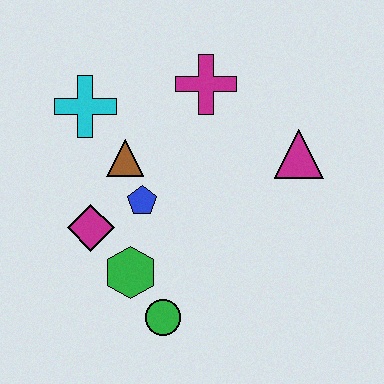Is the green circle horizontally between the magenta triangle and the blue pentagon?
Yes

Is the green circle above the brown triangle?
No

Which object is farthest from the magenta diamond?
The magenta triangle is farthest from the magenta diamond.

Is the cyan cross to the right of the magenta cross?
No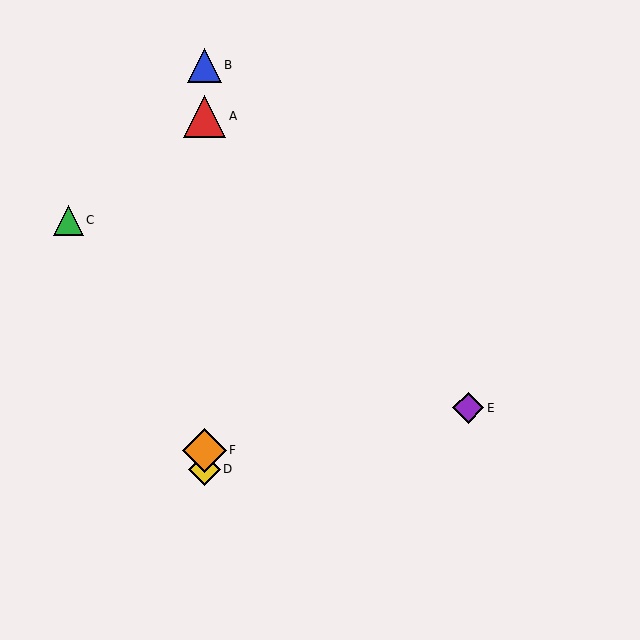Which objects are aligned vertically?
Objects A, B, D, F are aligned vertically.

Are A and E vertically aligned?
No, A is at x≈205 and E is at x≈468.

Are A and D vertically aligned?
Yes, both are at x≈205.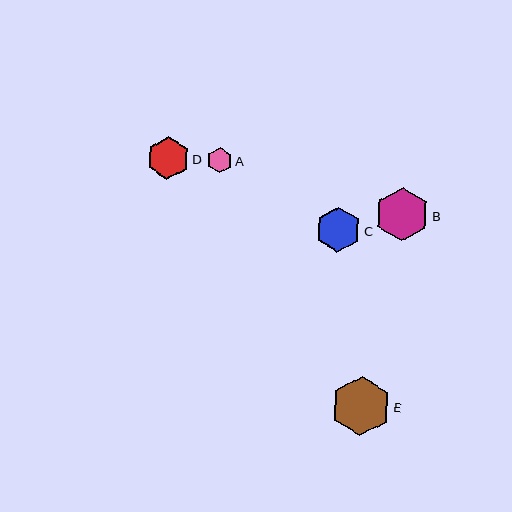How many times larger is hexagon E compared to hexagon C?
Hexagon E is approximately 1.3 times the size of hexagon C.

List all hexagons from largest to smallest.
From largest to smallest: E, B, C, D, A.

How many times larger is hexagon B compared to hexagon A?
Hexagon B is approximately 2.1 times the size of hexagon A.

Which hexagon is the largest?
Hexagon E is the largest with a size of approximately 59 pixels.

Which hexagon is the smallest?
Hexagon A is the smallest with a size of approximately 25 pixels.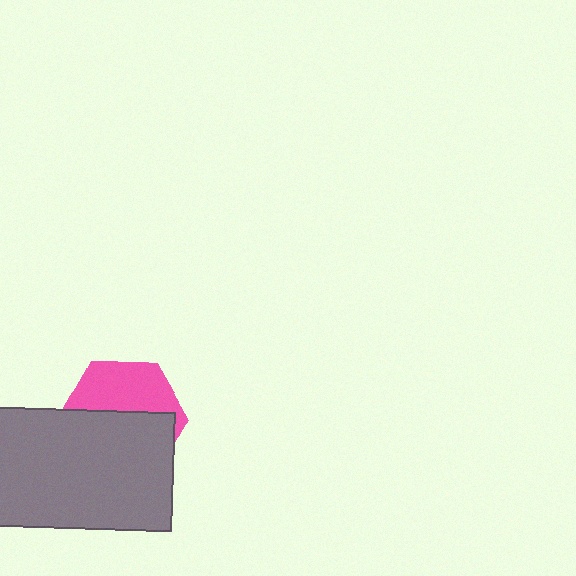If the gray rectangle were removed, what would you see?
You would see the complete pink hexagon.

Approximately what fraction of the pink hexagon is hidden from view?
Roughly 58% of the pink hexagon is hidden behind the gray rectangle.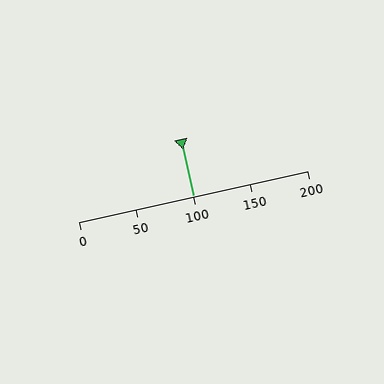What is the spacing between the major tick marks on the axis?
The major ticks are spaced 50 apart.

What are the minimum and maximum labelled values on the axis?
The axis runs from 0 to 200.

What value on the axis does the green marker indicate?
The marker indicates approximately 100.